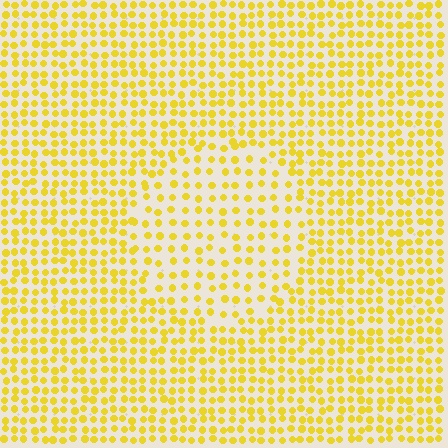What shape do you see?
I see a circle.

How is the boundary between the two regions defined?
The boundary is defined by a change in element density (approximately 1.7x ratio). All elements are the same color, size, and shape.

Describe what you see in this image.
The image contains small yellow elements arranged at two different densities. A circle-shaped region is visible where the elements are less densely packed than the surrounding area.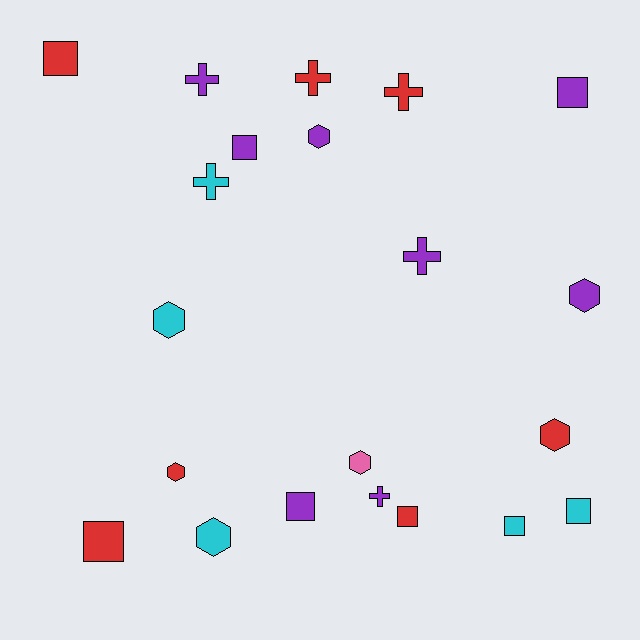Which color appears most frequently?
Purple, with 8 objects.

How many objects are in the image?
There are 21 objects.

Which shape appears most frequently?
Square, with 8 objects.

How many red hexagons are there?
There are 2 red hexagons.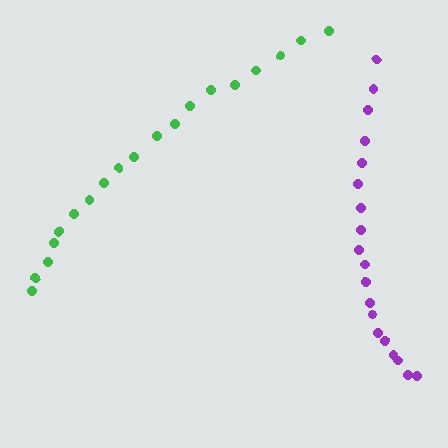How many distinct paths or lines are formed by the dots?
There are 2 distinct paths.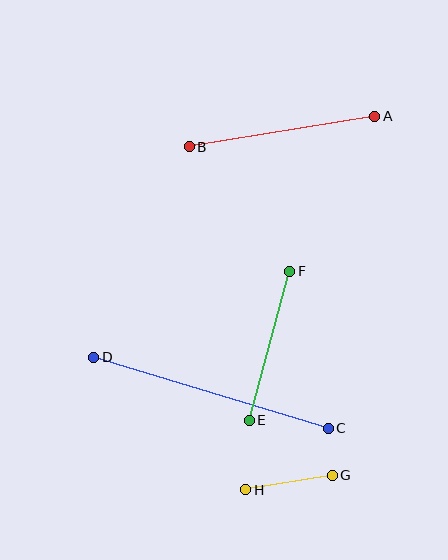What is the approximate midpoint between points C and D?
The midpoint is at approximately (211, 393) pixels.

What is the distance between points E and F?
The distance is approximately 155 pixels.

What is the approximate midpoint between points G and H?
The midpoint is at approximately (289, 483) pixels.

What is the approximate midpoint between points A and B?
The midpoint is at approximately (282, 132) pixels.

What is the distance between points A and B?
The distance is approximately 188 pixels.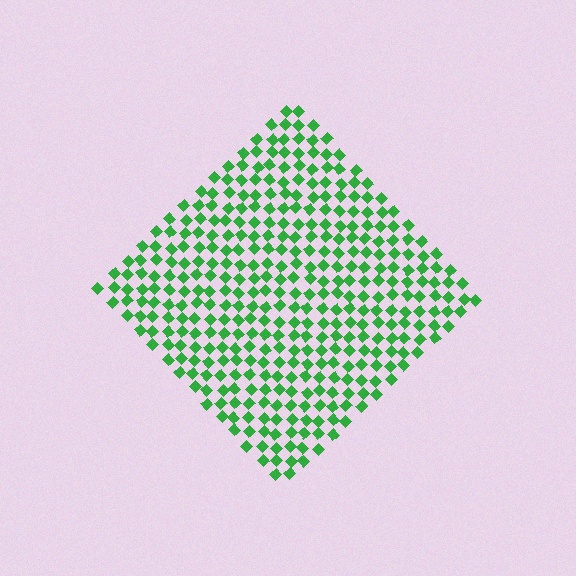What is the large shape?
The large shape is a diamond.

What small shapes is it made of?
It is made of small diamonds.